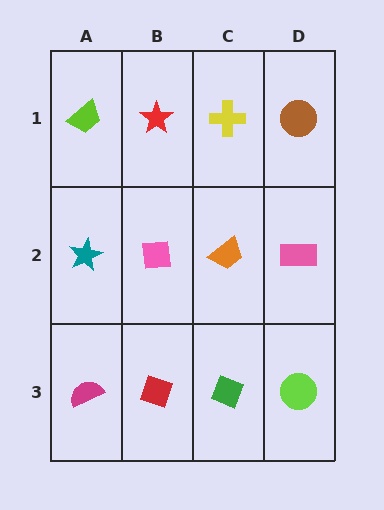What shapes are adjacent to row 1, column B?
A pink square (row 2, column B), a lime trapezoid (row 1, column A), a yellow cross (row 1, column C).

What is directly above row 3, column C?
An orange trapezoid.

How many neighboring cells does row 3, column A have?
2.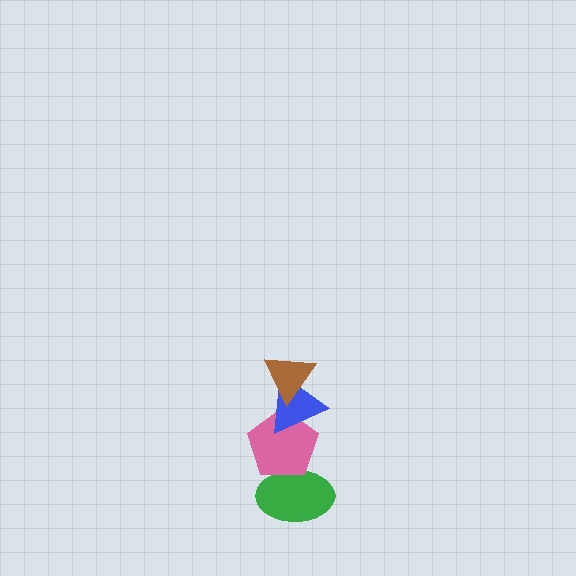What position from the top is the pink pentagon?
The pink pentagon is 3rd from the top.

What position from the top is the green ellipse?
The green ellipse is 4th from the top.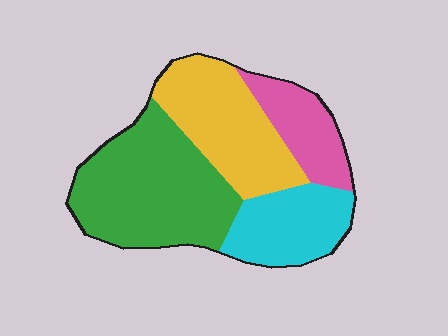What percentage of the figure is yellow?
Yellow covers around 25% of the figure.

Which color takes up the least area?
Pink, at roughly 15%.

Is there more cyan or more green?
Green.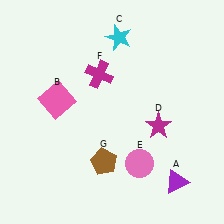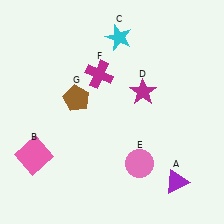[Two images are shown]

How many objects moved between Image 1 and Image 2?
3 objects moved between the two images.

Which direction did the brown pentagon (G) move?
The brown pentagon (G) moved up.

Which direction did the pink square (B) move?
The pink square (B) moved down.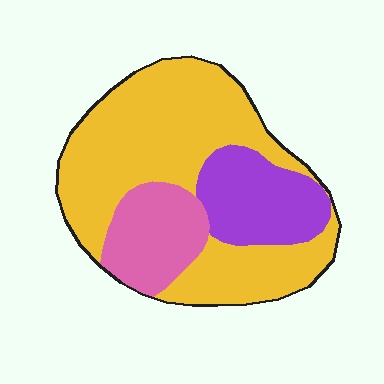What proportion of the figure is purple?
Purple covers 20% of the figure.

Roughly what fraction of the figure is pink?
Pink takes up about one sixth (1/6) of the figure.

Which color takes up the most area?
Yellow, at roughly 60%.